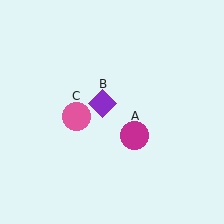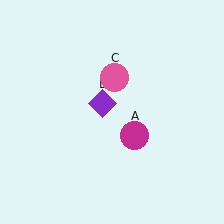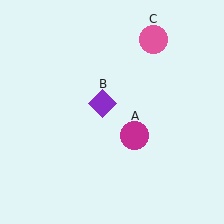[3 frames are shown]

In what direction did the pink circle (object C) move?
The pink circle (object C) moved up and to the right.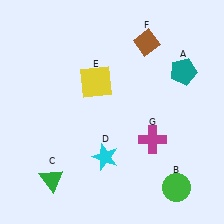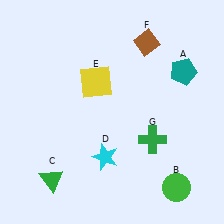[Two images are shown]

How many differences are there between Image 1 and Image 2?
There is 1 difference between the two images.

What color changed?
The cross (G) changed from magenta in Image 1 to green in Image 2.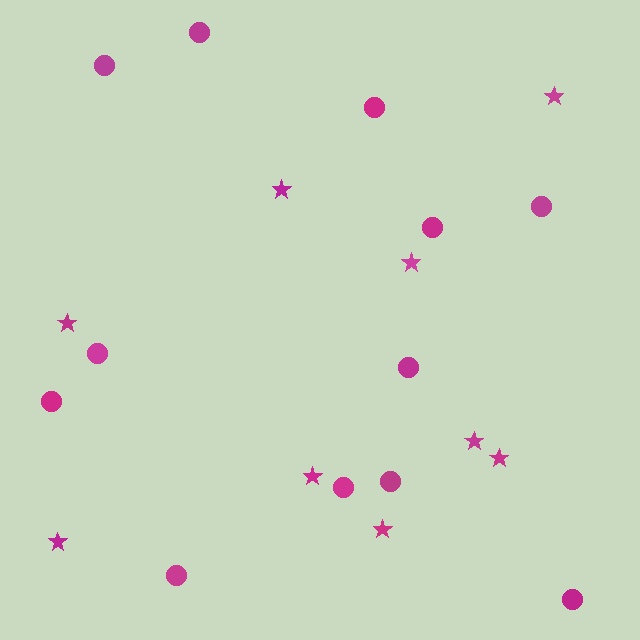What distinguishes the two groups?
There are 2 groups: one group of stars (9) and one group of circles (12).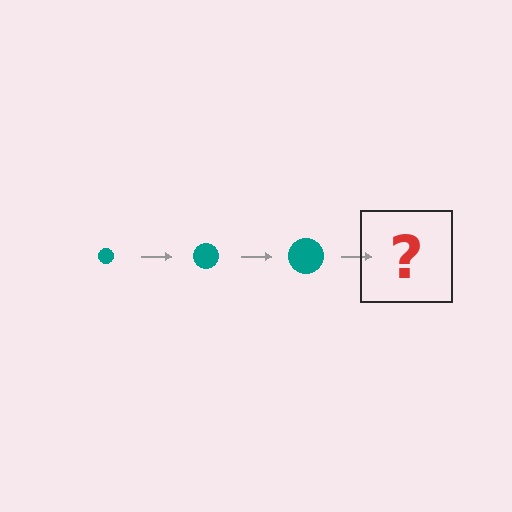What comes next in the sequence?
The next element should be a teal circle, larger than the previous one.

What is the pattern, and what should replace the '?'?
The pattern is that the circle gets progressively larger each step. The '?' should be a teal circle, larger than the previous one.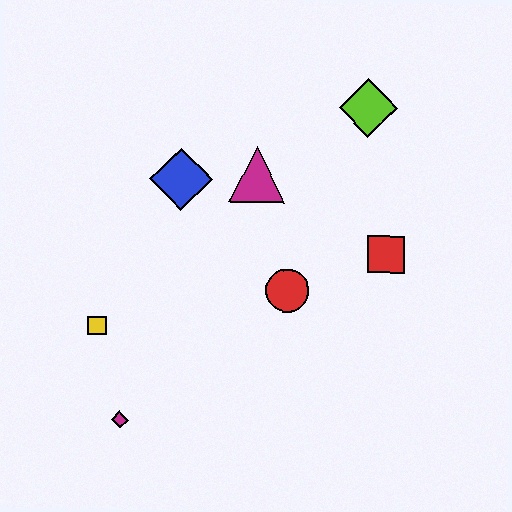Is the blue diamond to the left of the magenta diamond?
No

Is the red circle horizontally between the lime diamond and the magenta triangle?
Yes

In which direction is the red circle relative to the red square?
The red circle is to the left of the red square.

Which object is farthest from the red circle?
The magenta diamond is farthest from the red circle.